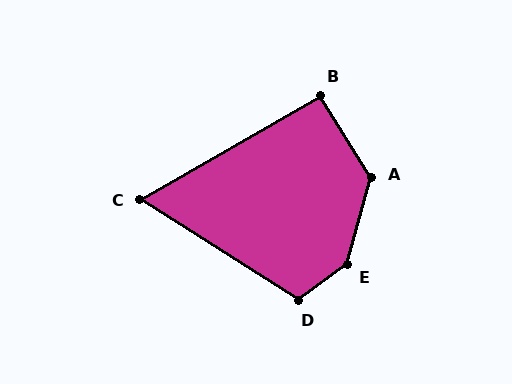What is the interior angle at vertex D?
Approximately 111 degrees (obtuse).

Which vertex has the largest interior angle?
E, at approximately 142 degrees.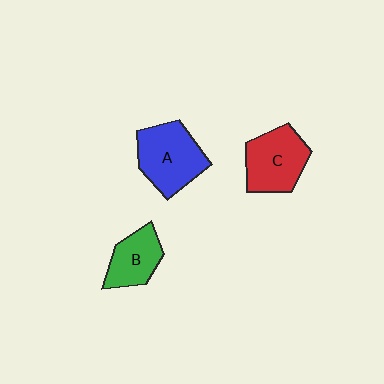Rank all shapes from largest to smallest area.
From largest to smallest: A (blue), C (red), B (green).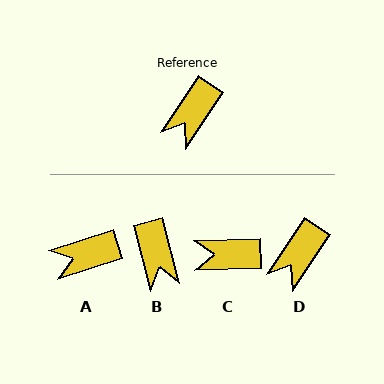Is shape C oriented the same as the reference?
No, it is off by about 54 degrees.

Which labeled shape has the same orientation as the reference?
D.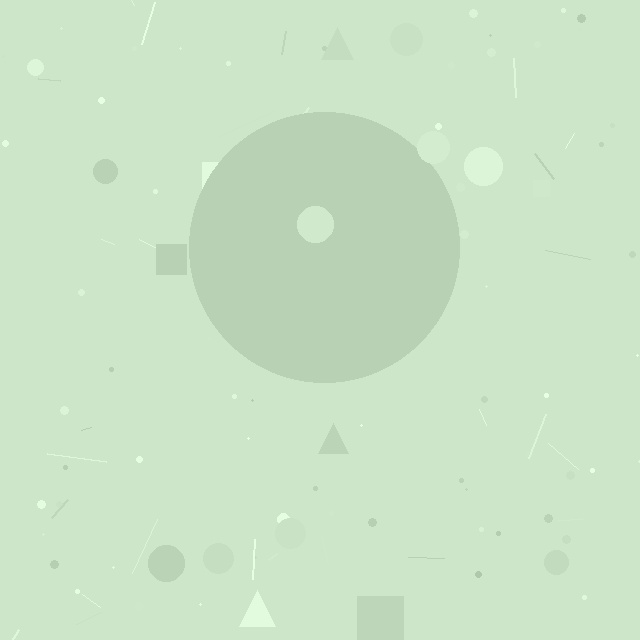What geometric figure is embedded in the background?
A circle is embedded in the background.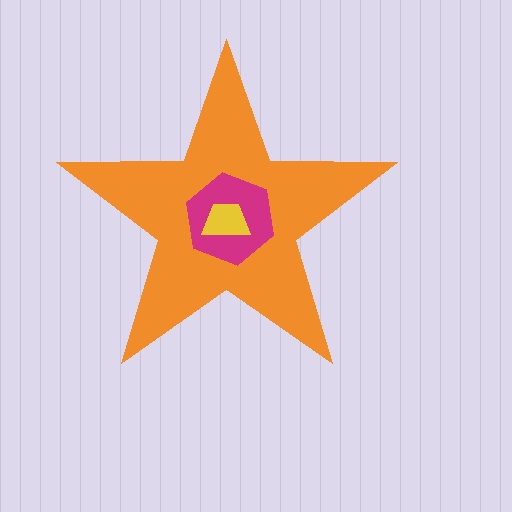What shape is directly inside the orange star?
The magenta hexagon.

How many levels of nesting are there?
3.